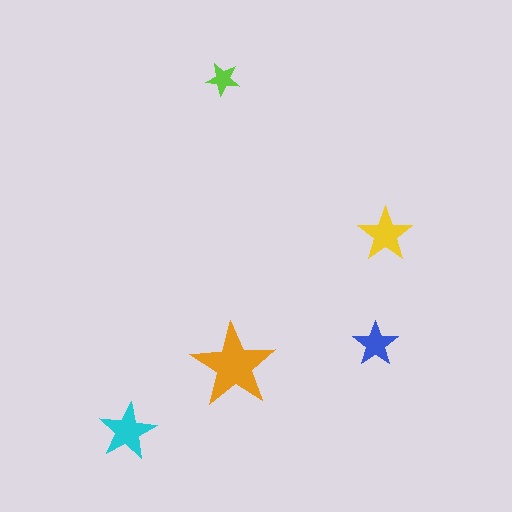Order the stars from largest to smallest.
the orange one, the cyan one, the yellow one, the blue one, the lime one.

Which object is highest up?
The lime star is topmost.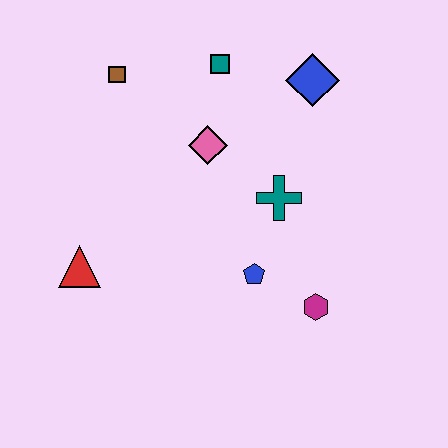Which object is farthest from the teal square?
The magenta hexagon is farthest from the teal square.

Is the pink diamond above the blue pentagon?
Yes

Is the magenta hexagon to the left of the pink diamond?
No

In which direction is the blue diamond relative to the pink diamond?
The blue diamond is to the right of the pink diamond.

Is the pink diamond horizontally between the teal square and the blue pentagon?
No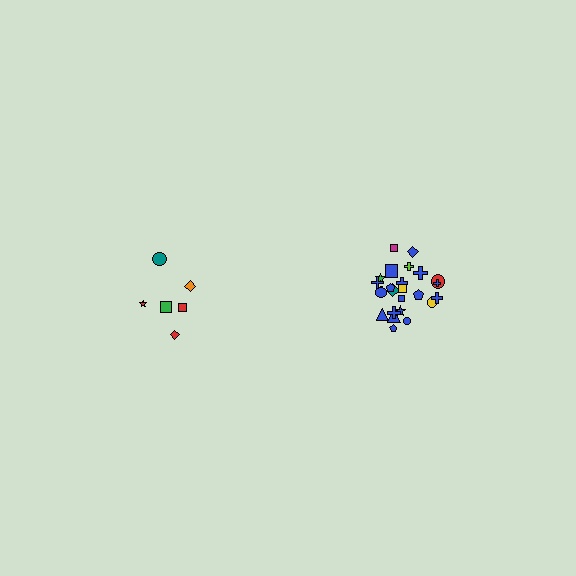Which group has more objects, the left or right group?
The right group.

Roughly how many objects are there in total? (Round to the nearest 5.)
Roughly 30 objects in total.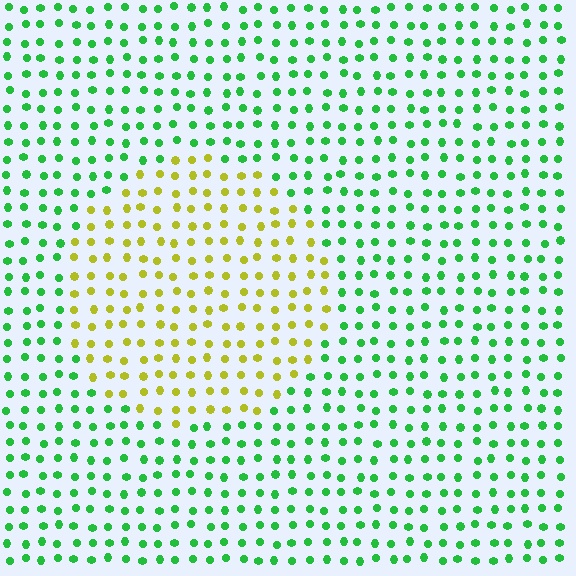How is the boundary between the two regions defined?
The boundary is defined purely by a slight shift in hue (about 64 degrees). Spacing, size, and orientation are identical on both sides.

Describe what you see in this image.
The image is filled with small green elements in a uniform arrangement. A circle-shaped region is visible where the elements are tinted to a slightly different hue, forming a subtle color boundary.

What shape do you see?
I see a circle.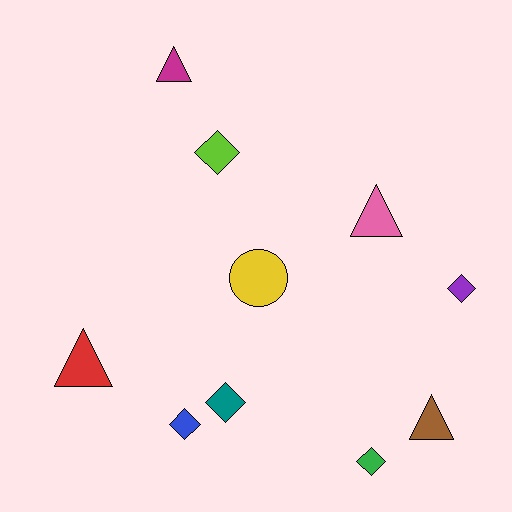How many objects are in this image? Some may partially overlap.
There are 10 objects.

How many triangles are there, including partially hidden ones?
There are 4 triangles.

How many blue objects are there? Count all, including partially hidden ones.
There is 1 blue object.